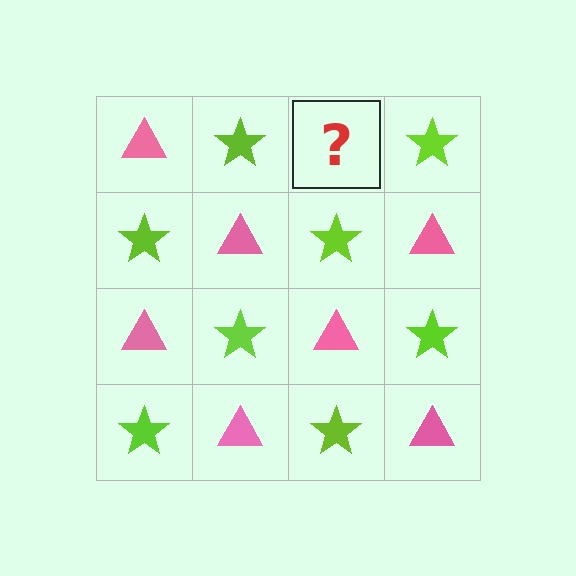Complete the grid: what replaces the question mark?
The question mark should be replaced with a pink triangle.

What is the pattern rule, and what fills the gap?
The rule is that it alternates pink triangle and lime star in a checkerboard pattern. The gap should be filled with a pink triangle.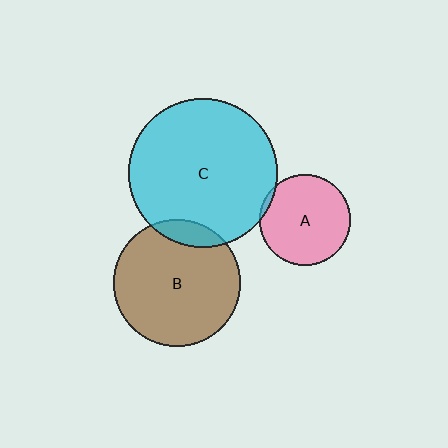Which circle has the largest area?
Circle C (cyan).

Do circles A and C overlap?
Yes.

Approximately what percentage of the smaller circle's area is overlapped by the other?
Approximately 5%.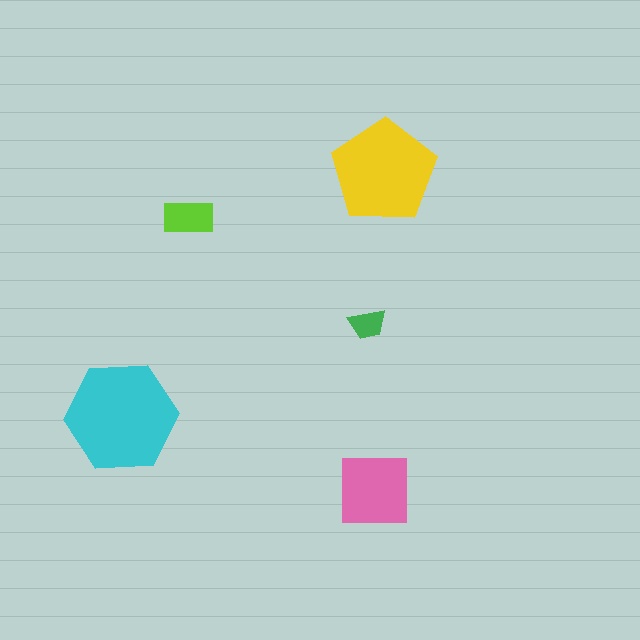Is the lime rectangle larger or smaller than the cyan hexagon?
Smaller.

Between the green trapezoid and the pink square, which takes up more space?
The pink square.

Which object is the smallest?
The green trapezoid.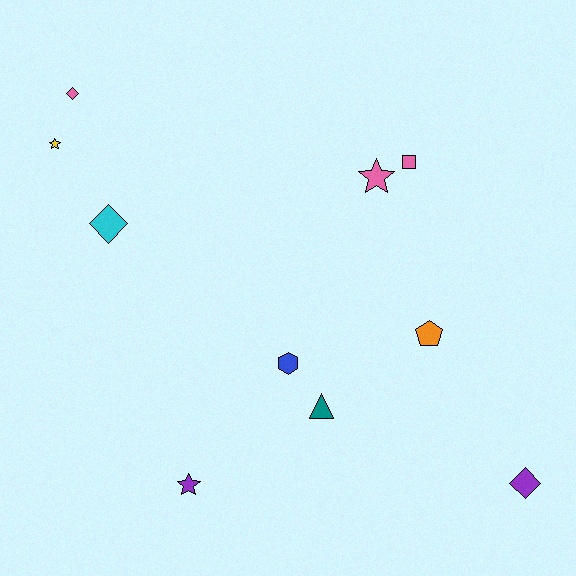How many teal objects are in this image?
There is 1 teal object.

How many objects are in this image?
There are 10 objects.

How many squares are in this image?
There is 1 square.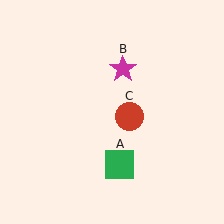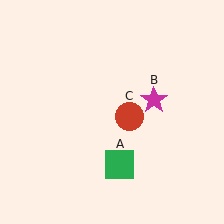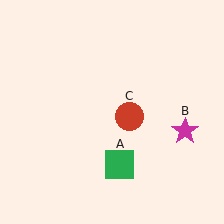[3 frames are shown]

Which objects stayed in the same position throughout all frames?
Green square (object A) and red circle (object C) remained stationary.